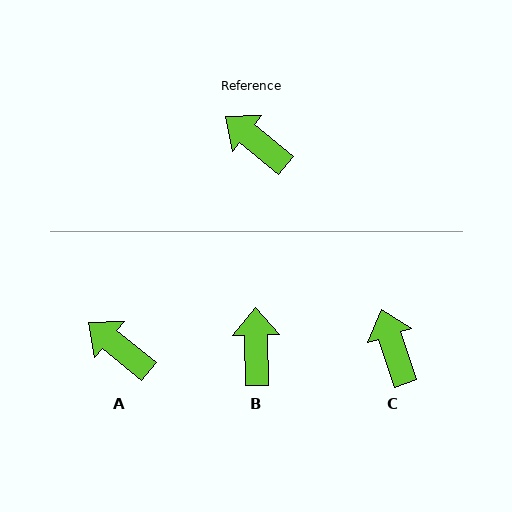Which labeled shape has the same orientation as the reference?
A.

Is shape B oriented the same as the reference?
No, it is off by about 50 degrees.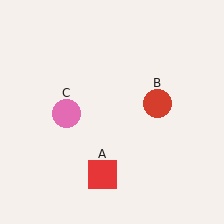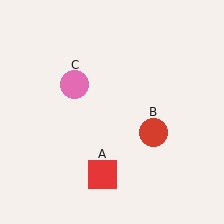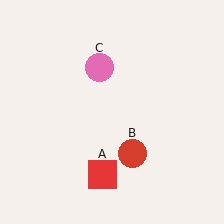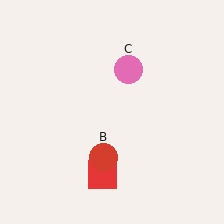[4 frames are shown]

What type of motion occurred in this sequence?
The red circle (object B), pink circle (object C) rotated clockwise around the center of the scene.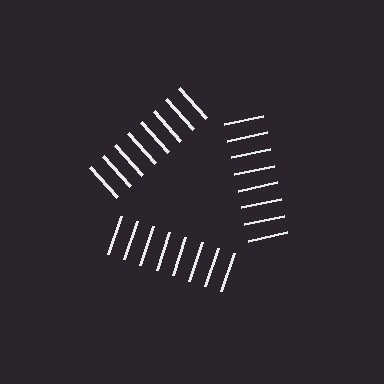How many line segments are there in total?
24 — 8 along each of the 3 edges.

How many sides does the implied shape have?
3 sides — the line-ends trace a triangle.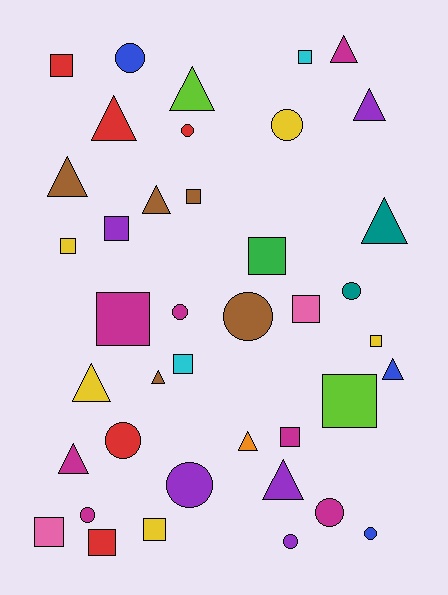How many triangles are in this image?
There are 13 triangles.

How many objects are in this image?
There are 40 objects.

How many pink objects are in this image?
There are 2 pink objects.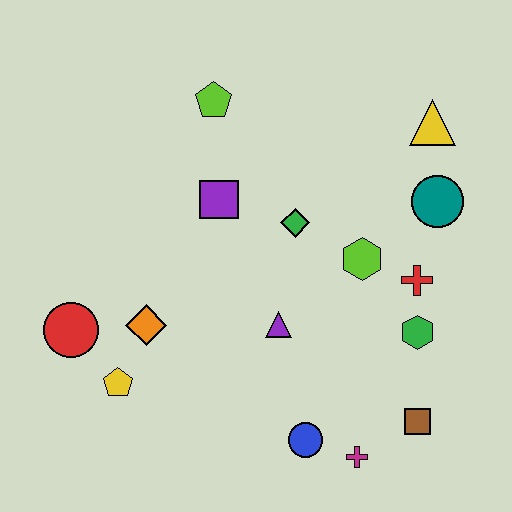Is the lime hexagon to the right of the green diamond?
Yes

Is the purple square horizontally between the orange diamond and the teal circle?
Yes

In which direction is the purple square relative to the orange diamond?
The purple square is above the orange diamond.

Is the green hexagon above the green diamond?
No